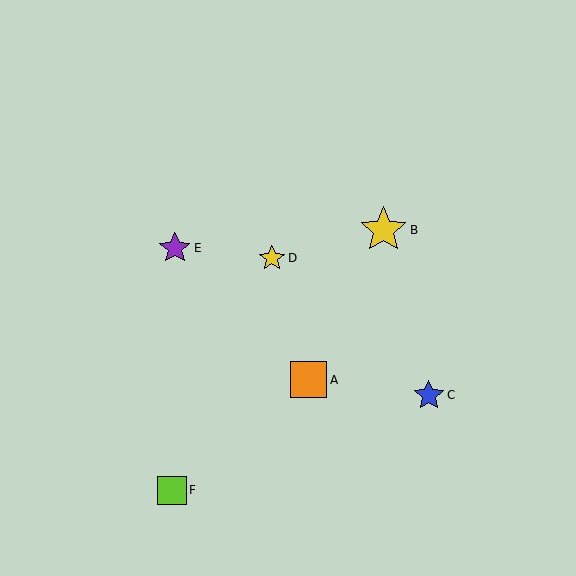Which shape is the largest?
The yellow star (labeled B) is the largest.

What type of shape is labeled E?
Shape E is a purple star.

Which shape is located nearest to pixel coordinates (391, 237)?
The yellow star (labeled B) at (384, 230) is nearest to that location.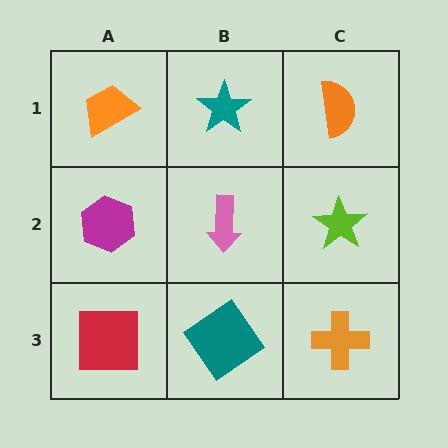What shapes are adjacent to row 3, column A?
A magenta hexagon (row 2, column A), a teal diamond (row 3, column B).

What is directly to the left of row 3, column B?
A red square.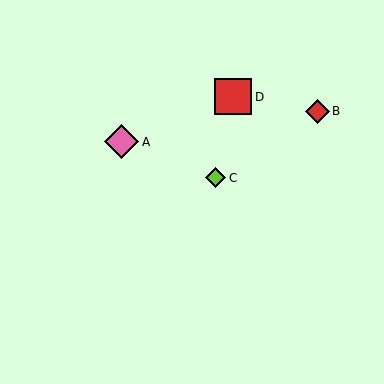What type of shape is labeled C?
Shape C is a lime diamond.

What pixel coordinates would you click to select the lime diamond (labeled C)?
Click at (215, 178) to select the lime diamond C.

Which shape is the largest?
The red square (labeled D) is the largest.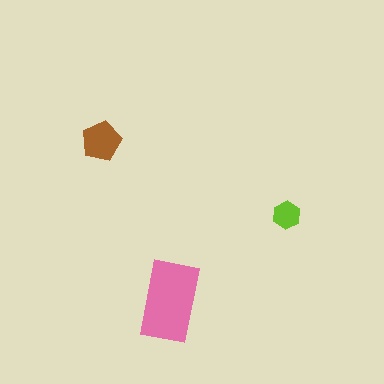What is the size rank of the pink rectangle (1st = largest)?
1st.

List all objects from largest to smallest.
The pink rectangle, the brown pentagon, the lime hexagon.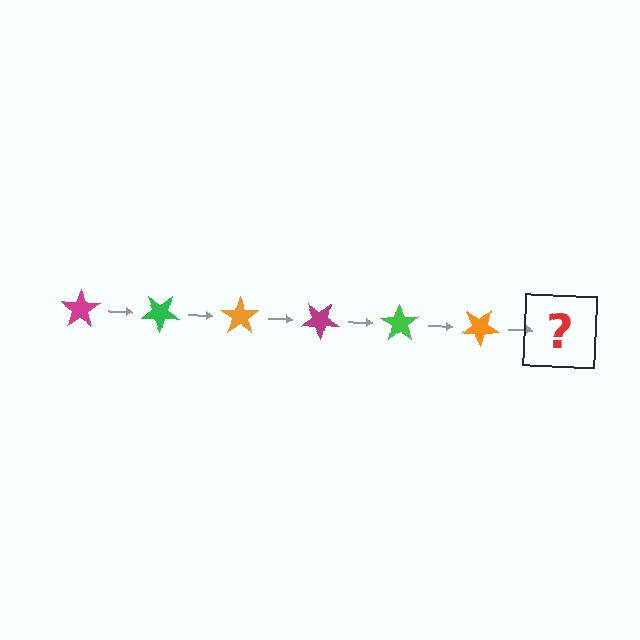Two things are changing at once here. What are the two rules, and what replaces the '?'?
The two rules are that it rotates 35 degrees each step and the color cycles through magenta, green, and orange. The '?' should be a magenta star, rotated 210 degrees from the start.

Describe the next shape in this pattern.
It should be a magenta star, rotated 210 degrees from the start.